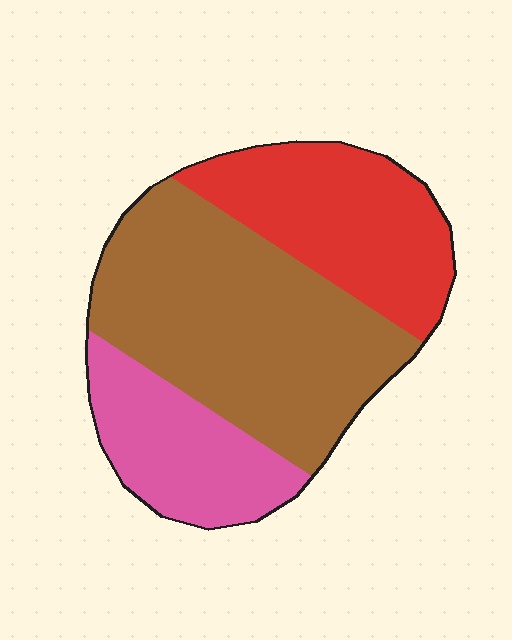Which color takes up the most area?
Brown, at roughly 50%.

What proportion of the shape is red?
Red takes up between a quarter and a half of the shape.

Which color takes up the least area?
Pink, at roughly 20%.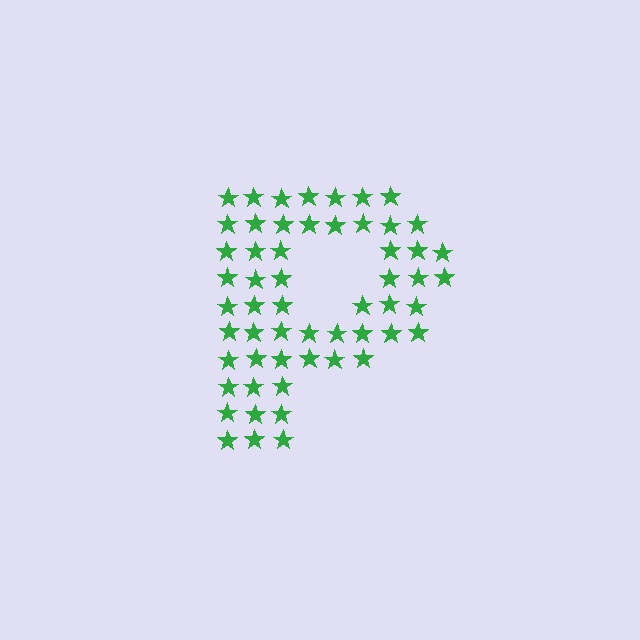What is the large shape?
The large shape is the letter P.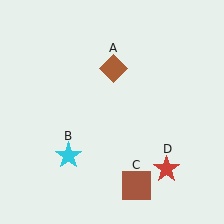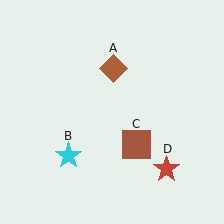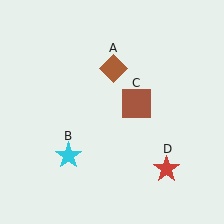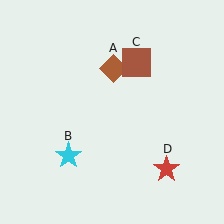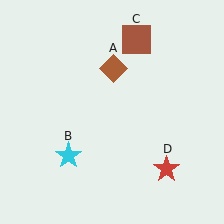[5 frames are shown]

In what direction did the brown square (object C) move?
The brown square (object C) moved up.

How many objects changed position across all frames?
1 object changed position: brown square (object C).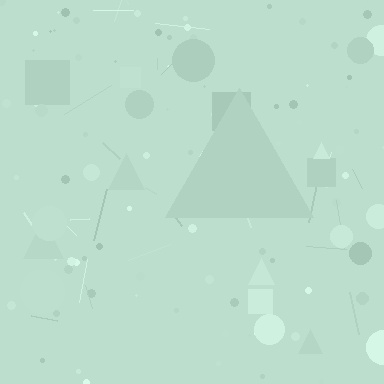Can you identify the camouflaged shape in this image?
The camouflaged shape is a triangle.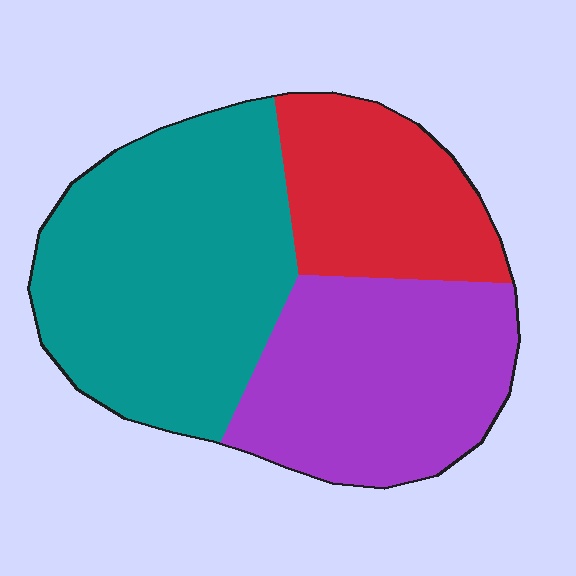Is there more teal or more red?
Teal.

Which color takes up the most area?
Teal, at roughly 45%.